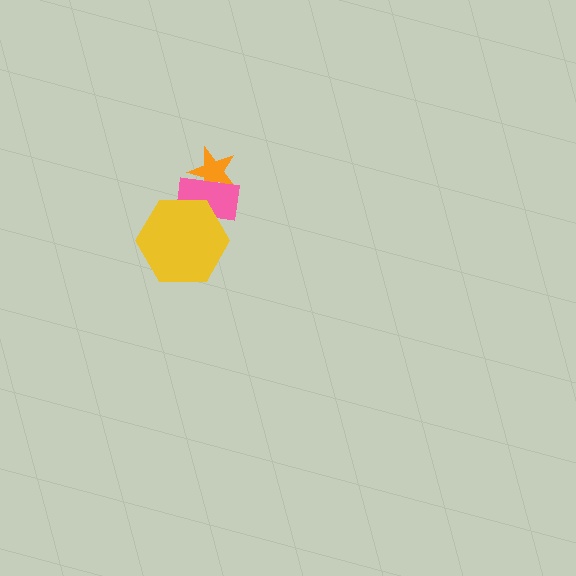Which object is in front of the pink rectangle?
The yellow hexagon is in front of the pink rectangle.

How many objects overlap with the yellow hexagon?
1 object overlaps with the yellow hexagon.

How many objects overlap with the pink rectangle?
2 objects overlap with the pink rectangle.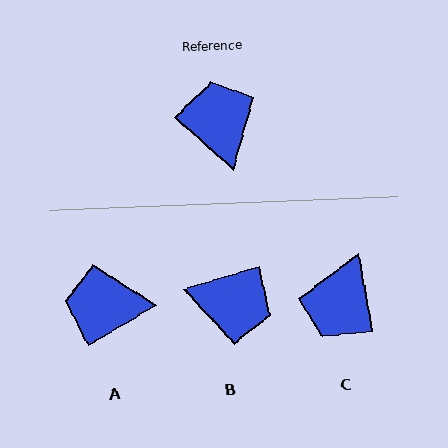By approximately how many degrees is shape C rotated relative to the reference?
Approximately 142 degrees counter-clockwise.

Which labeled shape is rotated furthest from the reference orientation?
C, about 142 degrees away.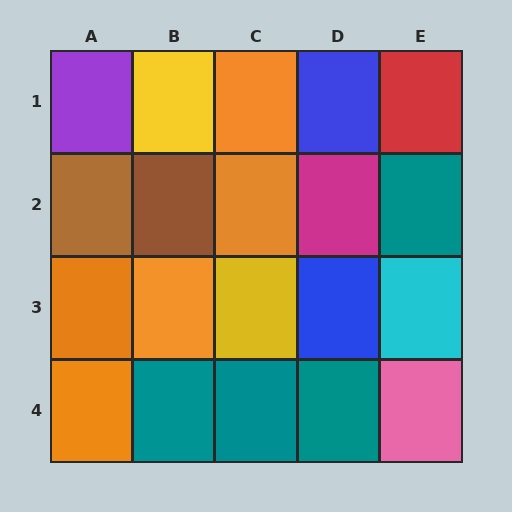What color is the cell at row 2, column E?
Teal.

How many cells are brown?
2 cells are brown.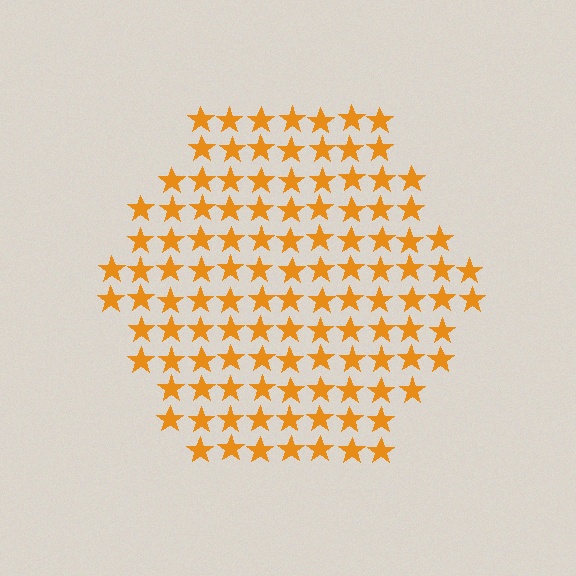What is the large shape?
The large shape is a hexagon.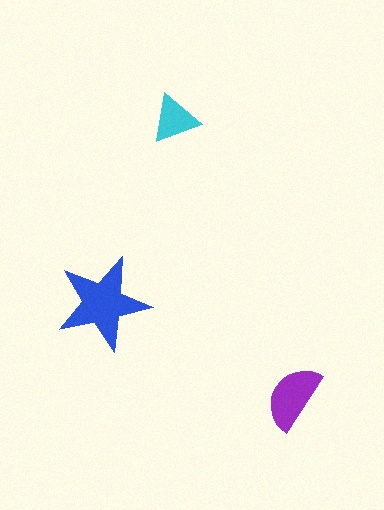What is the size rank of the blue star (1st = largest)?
1st.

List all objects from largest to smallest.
The blue star, the purple semicircle, the cyan triangle.